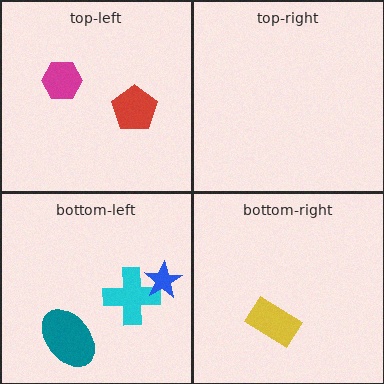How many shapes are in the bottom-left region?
3.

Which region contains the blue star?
The bottom-left region.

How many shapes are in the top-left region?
2.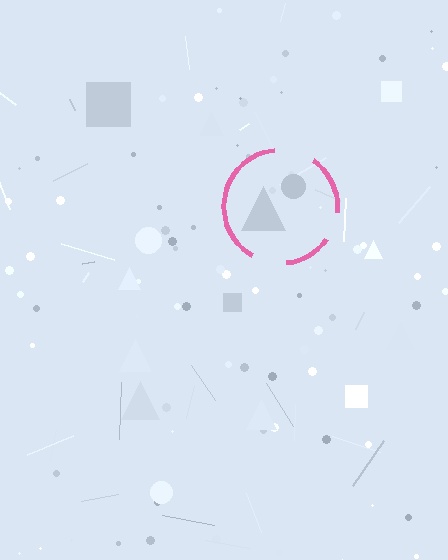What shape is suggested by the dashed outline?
The dashed outline suggests a circle.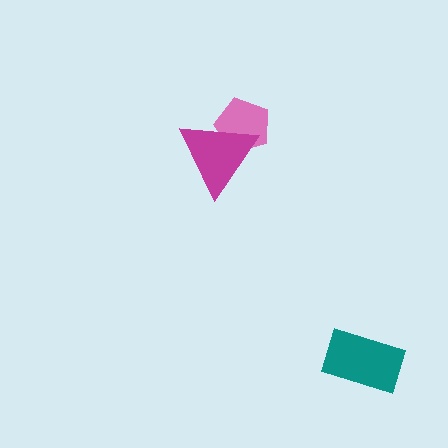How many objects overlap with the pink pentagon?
1 object overlaps with the pink pentagon.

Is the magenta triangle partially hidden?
No, no other shape covers it.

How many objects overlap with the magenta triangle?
1 object overlaps with the magenta triangle.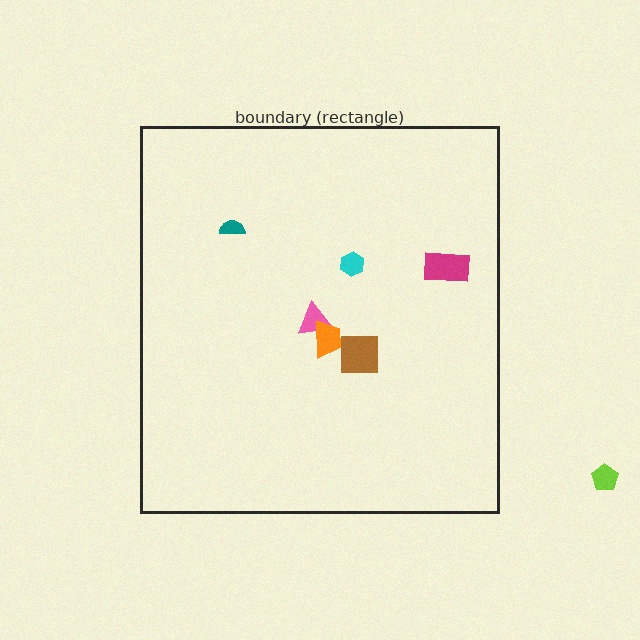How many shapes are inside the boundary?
6 inside, 1 outside.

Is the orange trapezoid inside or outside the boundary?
Inside.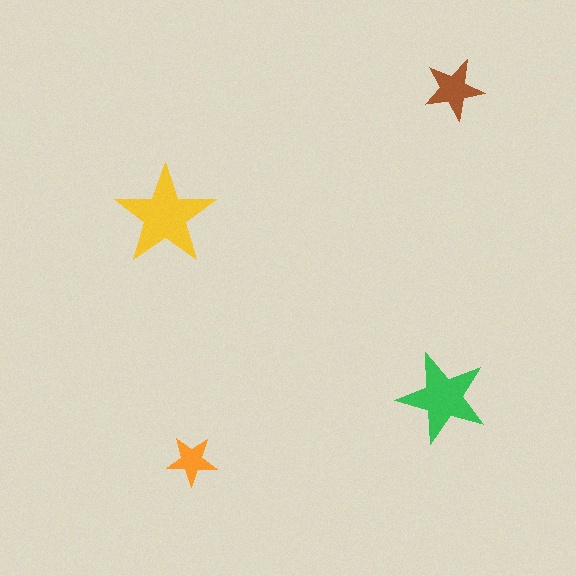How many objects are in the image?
There are 4 objects in the image.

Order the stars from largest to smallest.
the yellow one, the green one, the brown one, the orange one.